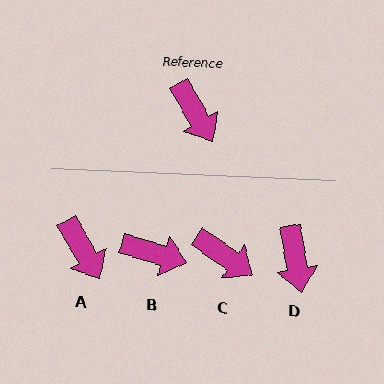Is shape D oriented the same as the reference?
No, it is off by about 21 degrees.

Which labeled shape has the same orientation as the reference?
A.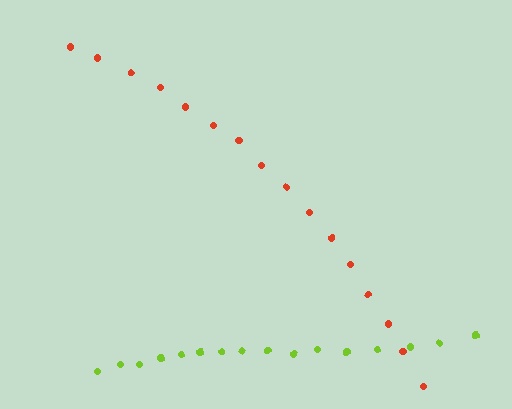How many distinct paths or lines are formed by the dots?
There are 2 distinct paths.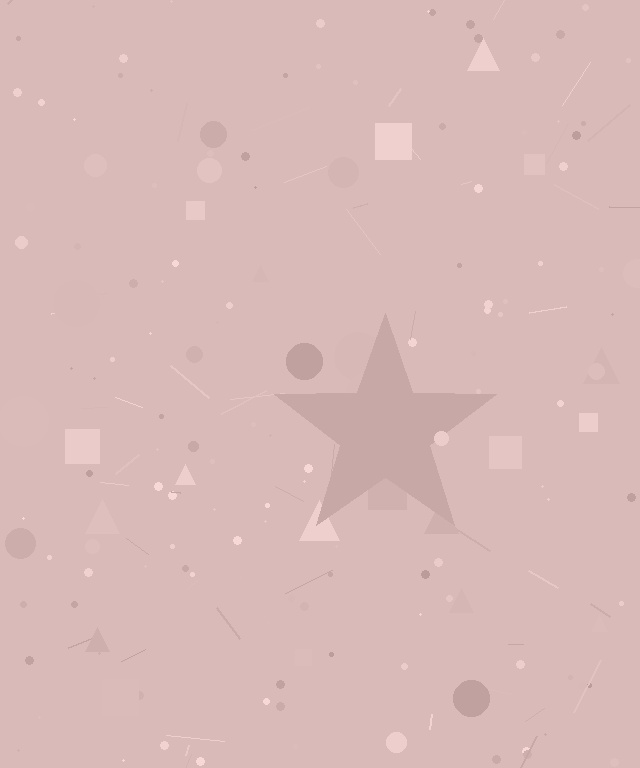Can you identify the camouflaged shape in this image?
The camouflaged shape is a star.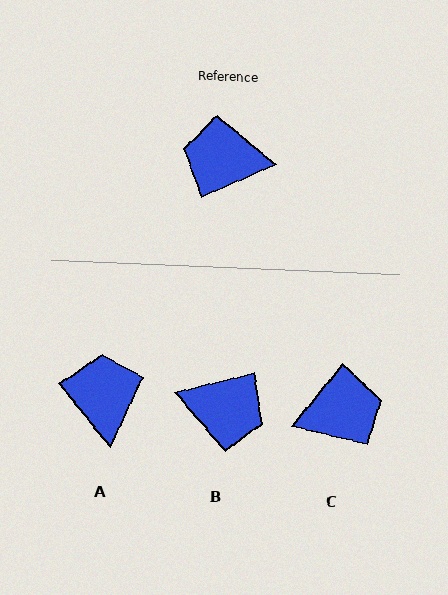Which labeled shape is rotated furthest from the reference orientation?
B, about 170 degrees away.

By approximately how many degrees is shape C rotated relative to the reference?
Approximately 153 degrees clockwise.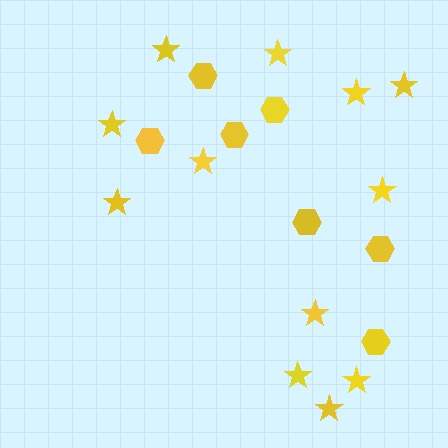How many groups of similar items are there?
There are 2 groups: one group of hexagons (7) and one group of stars (12).